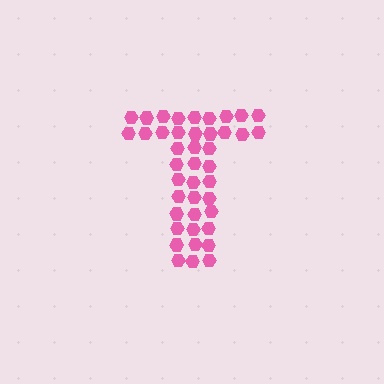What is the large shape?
The large shape is the letter T.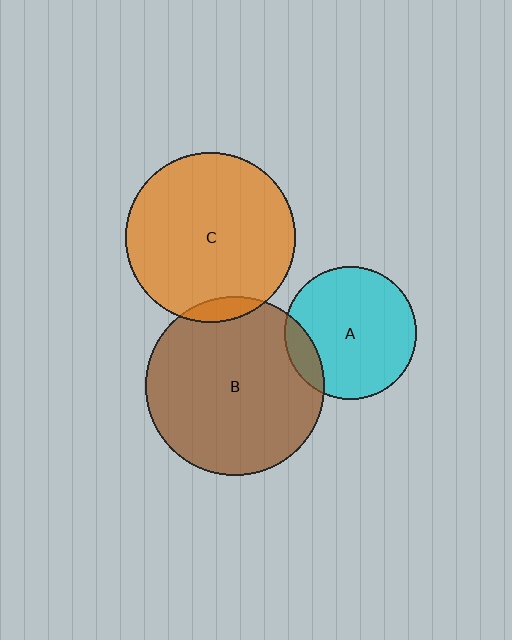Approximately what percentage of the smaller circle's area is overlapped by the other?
Approximately 10%.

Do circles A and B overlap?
Yes.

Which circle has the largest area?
Circle B (brown).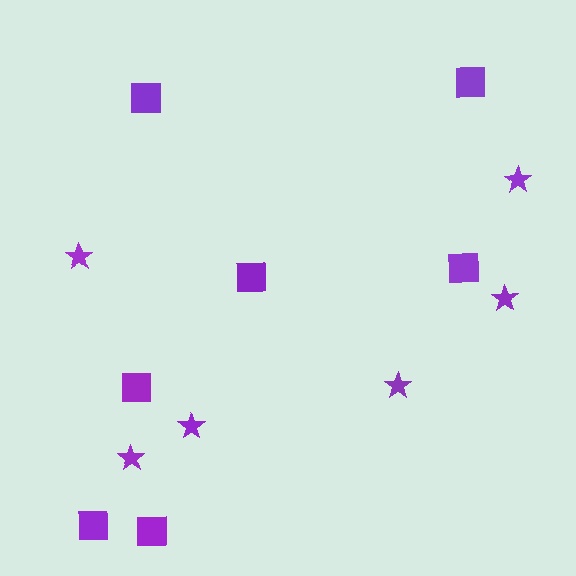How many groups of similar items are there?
There are 2 groups: one group of stars (6) and one group of squares (7).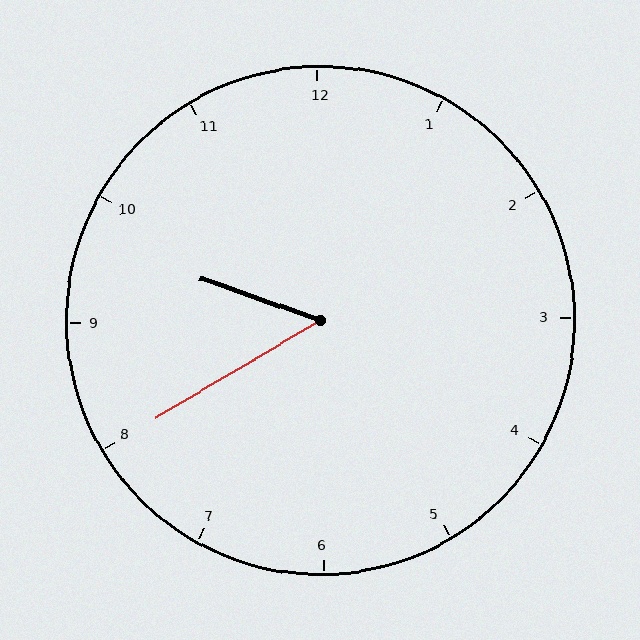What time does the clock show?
9:40.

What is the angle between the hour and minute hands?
Approximately 50 degrees.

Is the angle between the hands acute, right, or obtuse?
It is acute.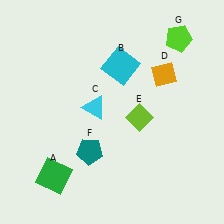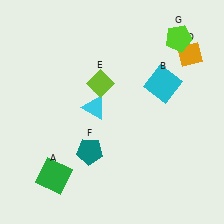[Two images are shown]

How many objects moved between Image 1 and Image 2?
3 objects moved between the two images.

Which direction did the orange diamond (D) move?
The orange diamond (D) moved right.